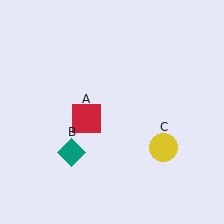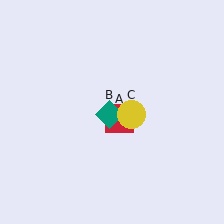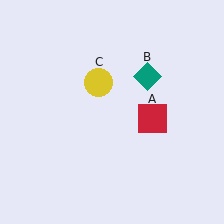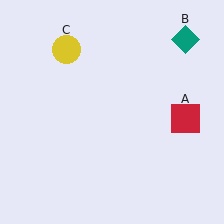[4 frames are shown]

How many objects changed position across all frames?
3 objects changed position: red square (object A), teal diamond (object B), yellow circle (object C).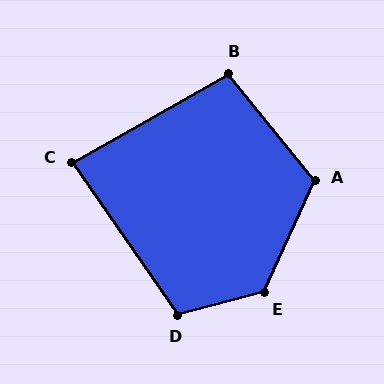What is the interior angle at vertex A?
Approximately 116 degrees (obtuse).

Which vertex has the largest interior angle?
E, at approximately 129 degrees.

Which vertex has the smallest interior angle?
C, at approximately 85 degrees.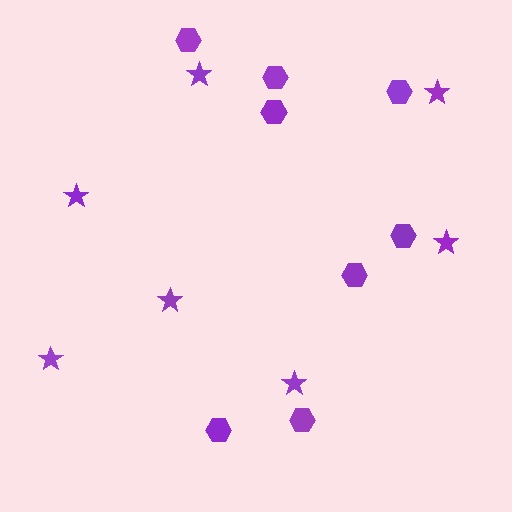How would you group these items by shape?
There are 2 groups: one group of stars (7) and one group of hexagons (8).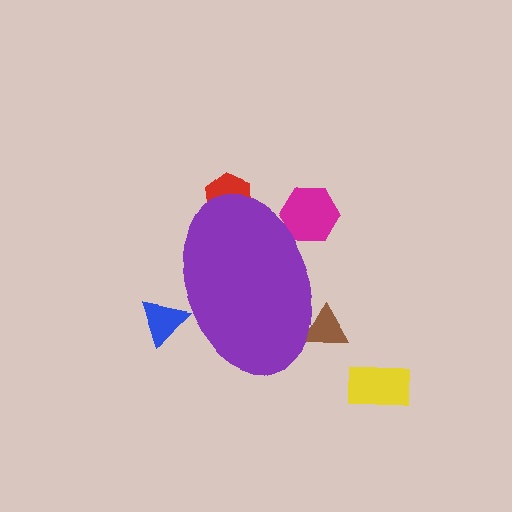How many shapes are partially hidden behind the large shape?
4 shapes are partially hidden.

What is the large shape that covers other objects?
A purple ellipse.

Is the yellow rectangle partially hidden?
No, the yellow rectangle is fully visible.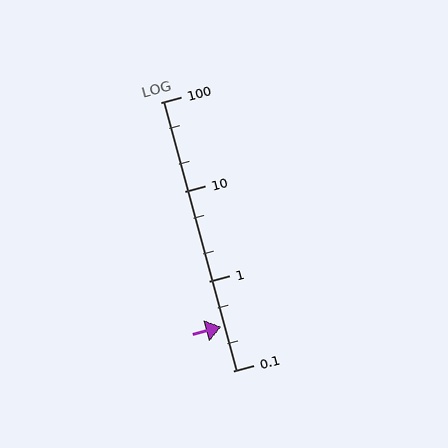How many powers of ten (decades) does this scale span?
The scale spans 3 decades, from 0.1 to 100.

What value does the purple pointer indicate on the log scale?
The pointer indicates approximately 0.31.